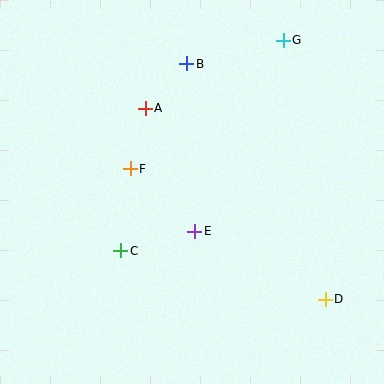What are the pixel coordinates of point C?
Point C is at (121, 251).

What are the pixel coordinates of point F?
Point F is at (130, 169).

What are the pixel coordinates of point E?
Point E is at (195, 231).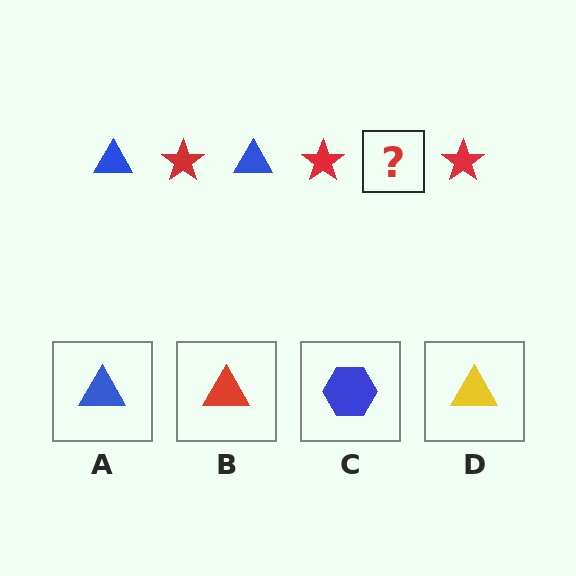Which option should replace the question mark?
Option A.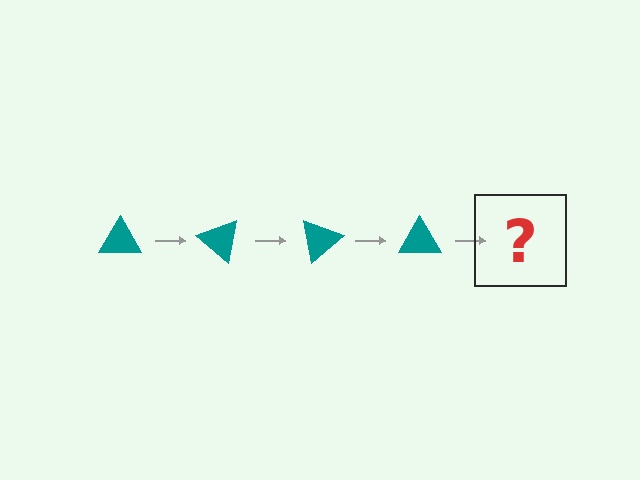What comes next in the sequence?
The next element should be a teal triangle rotated 160 degrees.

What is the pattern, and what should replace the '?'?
The pattern is that the triangle rotates 40 degrees each step. The '?' should be a teal triangle rotated 160 degrees.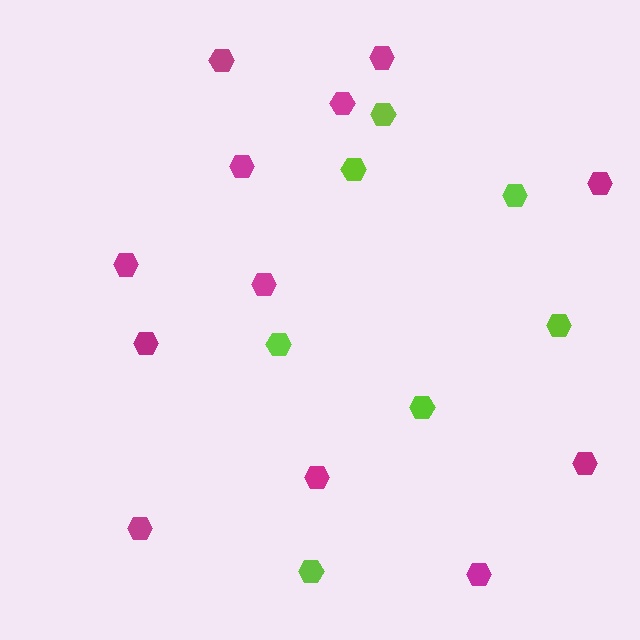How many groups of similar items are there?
There are 2 groups: one group of lime hexagons (7) and one group of magenta hexagons (12).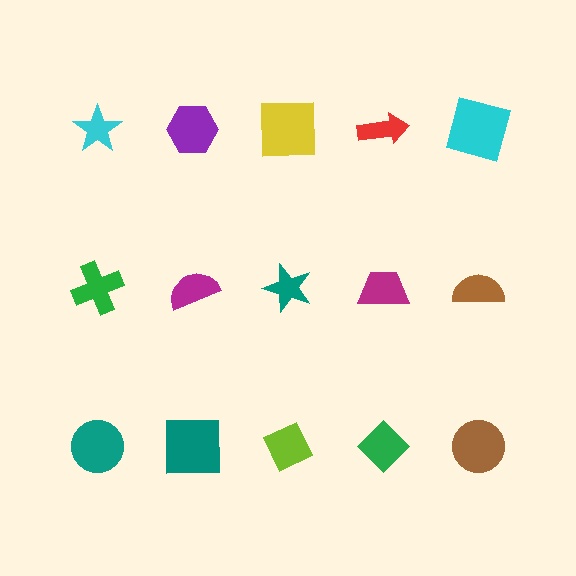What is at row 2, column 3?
A teal star.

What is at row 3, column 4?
A green diamond.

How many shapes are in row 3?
5 shapes.